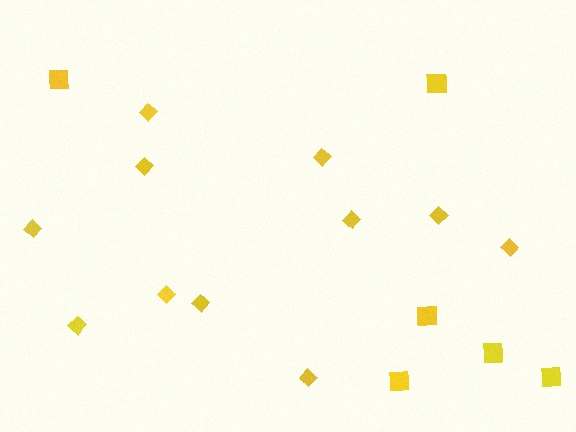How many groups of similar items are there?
There are 2 groups: one group of squares (6) and one group of diamonds (11).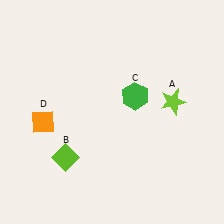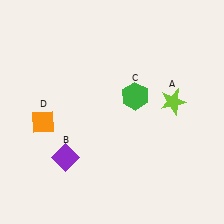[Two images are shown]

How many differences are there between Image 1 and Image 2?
There is 1 difference between the two images.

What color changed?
The diamond (B) changed from lime in Image 1 to purple in Image 2.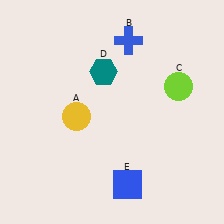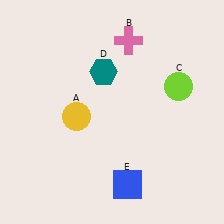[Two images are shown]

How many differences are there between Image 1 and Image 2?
There is 1 difference between the two images.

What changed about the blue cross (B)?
In Image 1, B is blue. In Image 2, it changed to pink.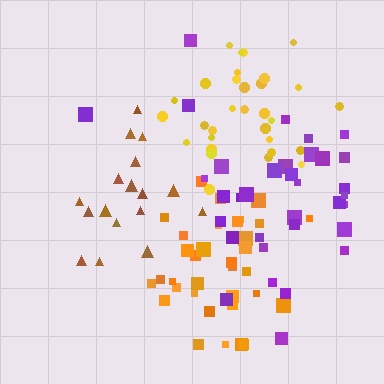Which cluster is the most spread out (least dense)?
Purple.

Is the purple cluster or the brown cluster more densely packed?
Brown.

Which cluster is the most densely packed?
Yellow.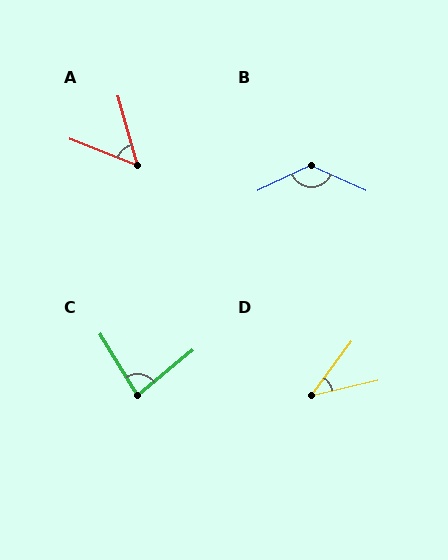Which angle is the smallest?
D, at approximately 40 degrees.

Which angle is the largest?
B, at approximately 131 degrees.